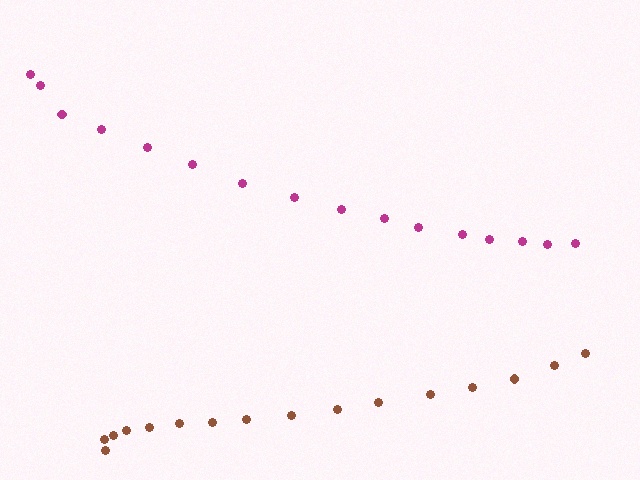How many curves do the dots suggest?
There are 2 distinct paths.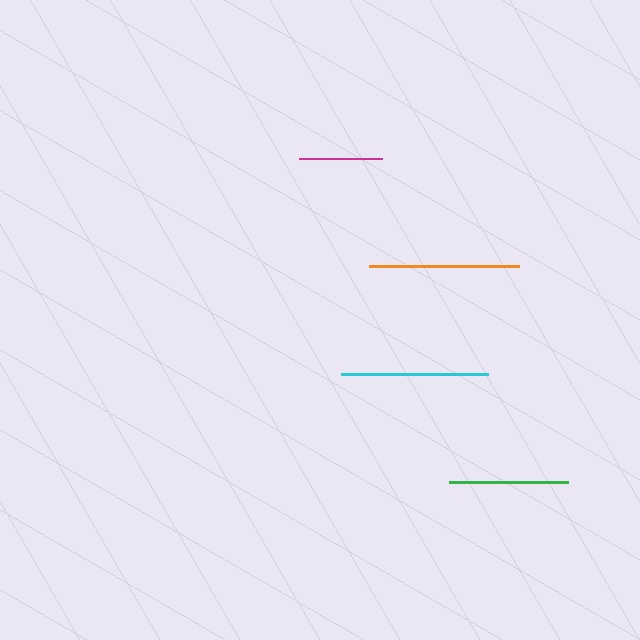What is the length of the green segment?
The green segment is approximately 119 pixels long.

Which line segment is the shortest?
The magenta line is the shortest at approximately 83 pixels.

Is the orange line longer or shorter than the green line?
The orange line is longer than the green line.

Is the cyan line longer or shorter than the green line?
The cyan line is longer than the green line.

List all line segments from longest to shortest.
From longest to shortest: orange, cyan, green, magenta.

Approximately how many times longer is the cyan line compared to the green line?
The cyan line is approximately 1.2 times the length of the green line.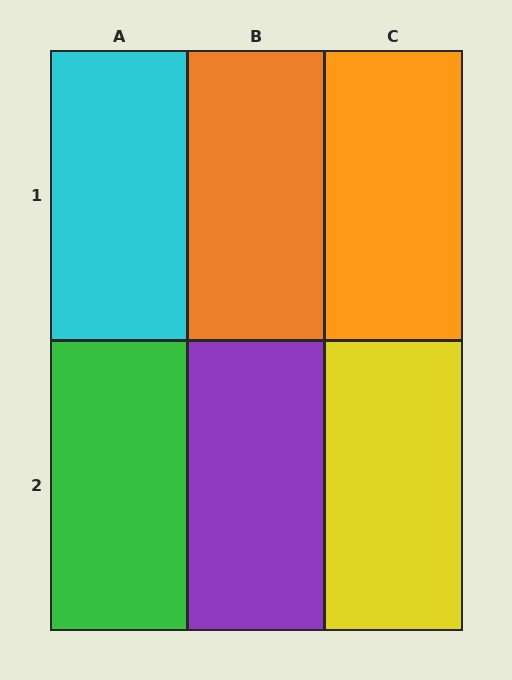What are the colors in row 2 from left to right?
Green, purple, yellow.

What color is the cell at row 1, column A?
Cyan.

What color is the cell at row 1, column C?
Orange.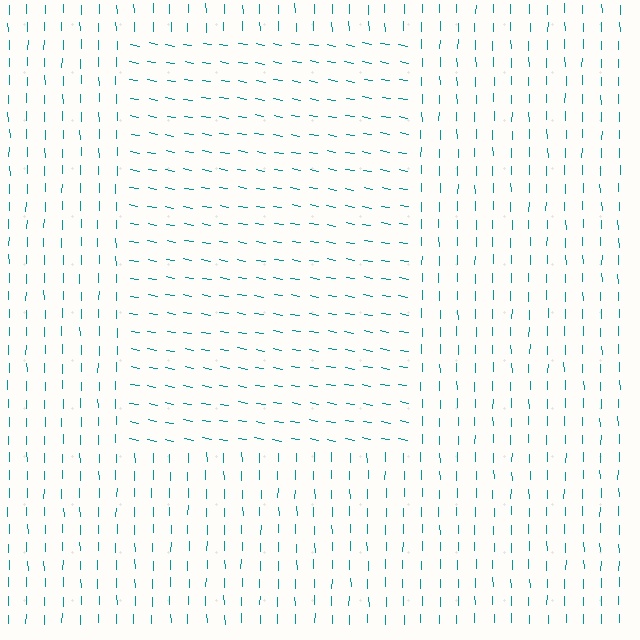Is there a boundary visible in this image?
Yes, there is a texture boundary formed by a change in line orientation.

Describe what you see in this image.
The image is filled with small teal line segments. A rectangle region in the image has lines oriented differently from the surrounding lines, creating a visible texture boundary.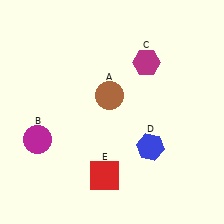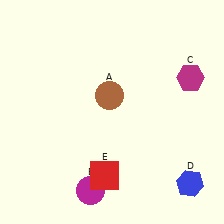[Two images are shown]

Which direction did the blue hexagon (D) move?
The blue hexagon (D) moved right.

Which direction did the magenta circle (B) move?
The magenta circle (B) moved right.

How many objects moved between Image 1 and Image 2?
3 objects moved between the two images.